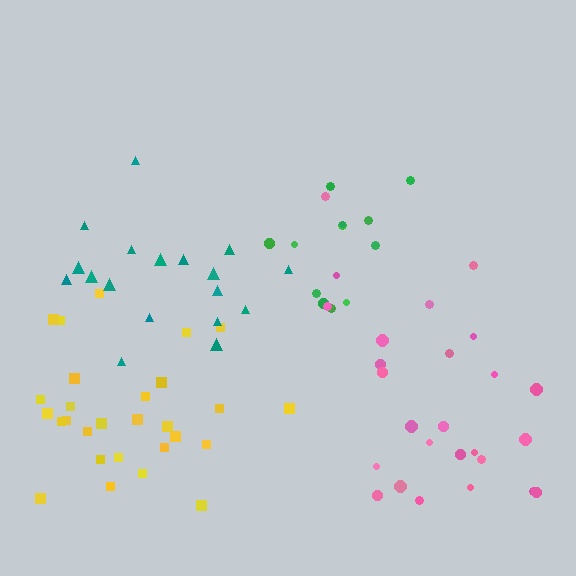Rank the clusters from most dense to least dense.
green, yellow, pink, teal.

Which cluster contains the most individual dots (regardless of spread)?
Yellow (28).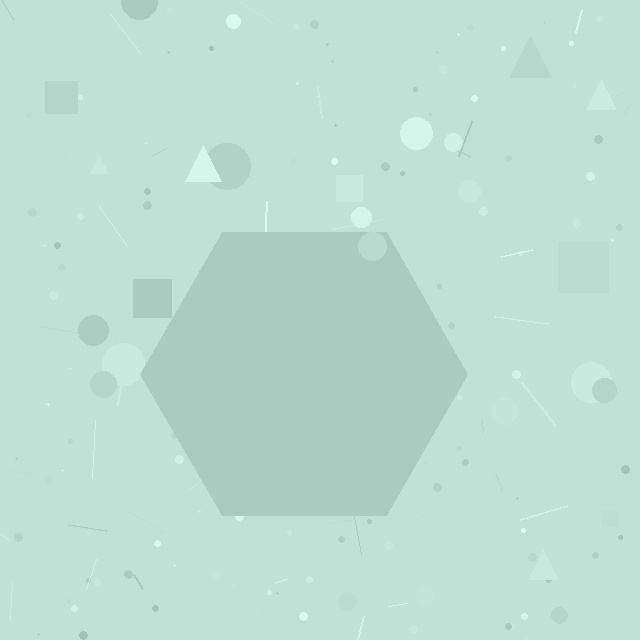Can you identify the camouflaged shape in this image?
The camouflaged shape is a hexagon.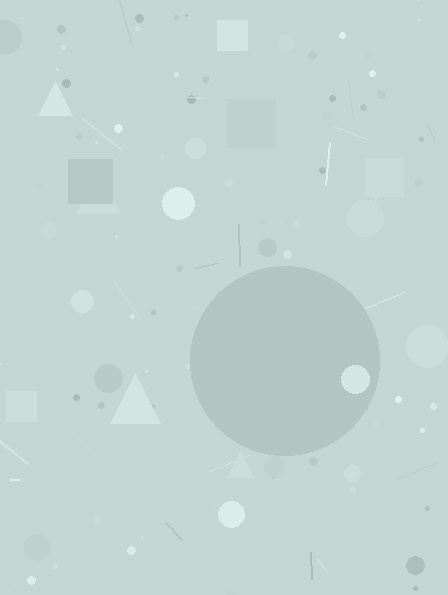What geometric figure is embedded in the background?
A circle is embedded in the background.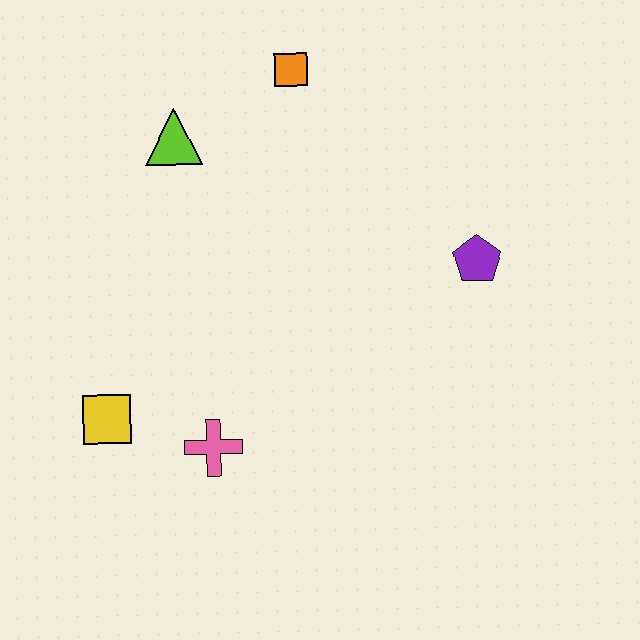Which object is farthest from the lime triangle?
The purple pentagon is farthest from the lime triangle.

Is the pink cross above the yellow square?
No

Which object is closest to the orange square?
The lime triangle is closest to the orange square.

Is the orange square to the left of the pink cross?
No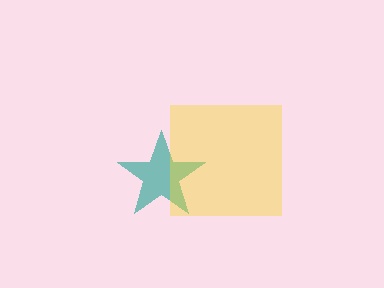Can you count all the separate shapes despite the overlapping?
Yes, there are 2 separate shapes.